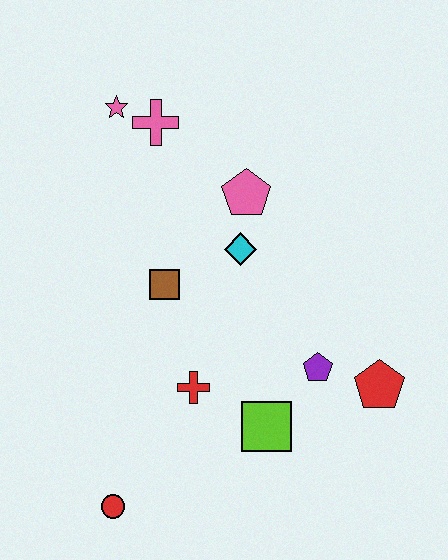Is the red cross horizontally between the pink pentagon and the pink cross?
Yes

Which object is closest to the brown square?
The cyan diamond is closest to the brown square.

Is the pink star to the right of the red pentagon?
No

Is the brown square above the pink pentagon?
No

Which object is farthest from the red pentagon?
The pink star is farthest from the red pentagon.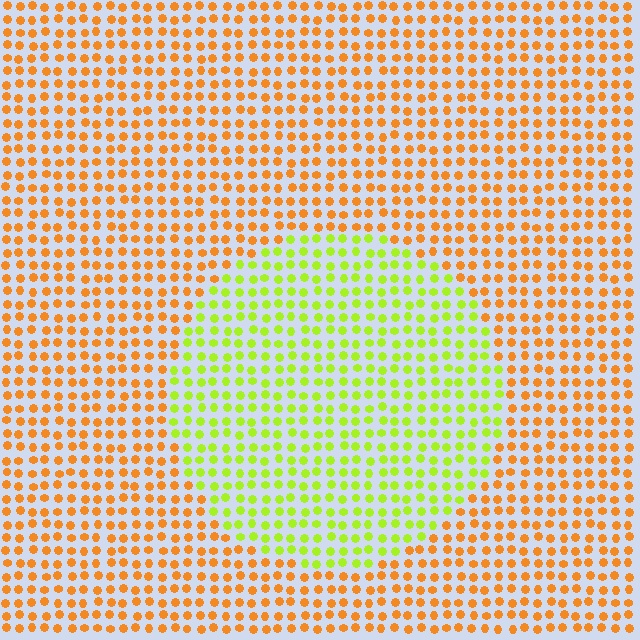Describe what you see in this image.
The image is filled with small orange elements in a uniform arrangement. A circle-shaped region is visible where the elements are tinted to a slightly different hue, forming a subtle color boundary.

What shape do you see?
I see a circle.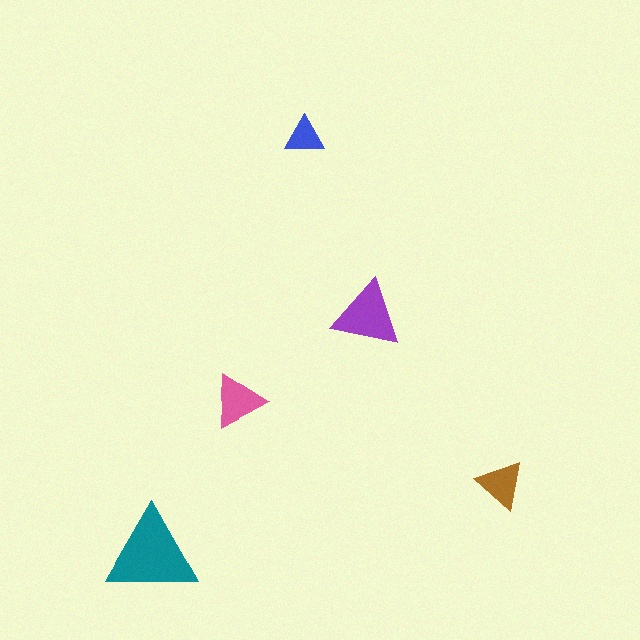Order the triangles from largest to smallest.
the teal one, the purple one, the pink one, the brown one, the blue one.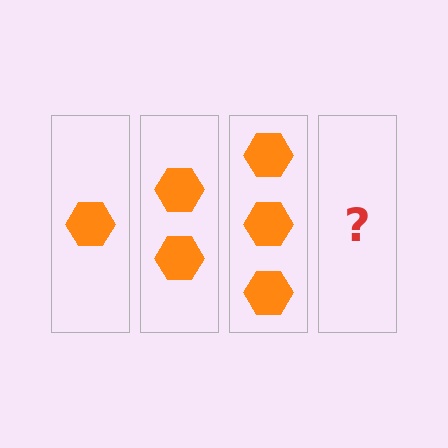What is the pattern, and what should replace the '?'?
The pattern is that each step adds one more hexagon. The '?' should be 4 hexagons.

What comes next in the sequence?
The next element should be 4 hexagons.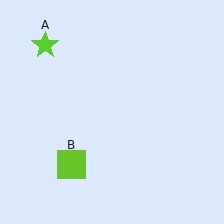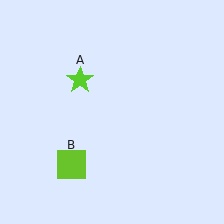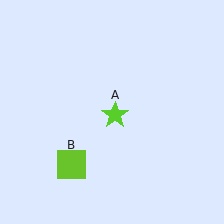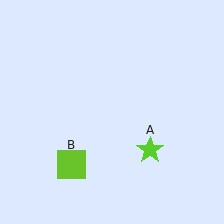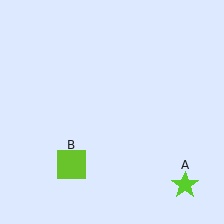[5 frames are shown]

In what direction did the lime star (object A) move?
The lime star (object A) moved down and to the right.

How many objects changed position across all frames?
1 object changed position: lime star (object A).